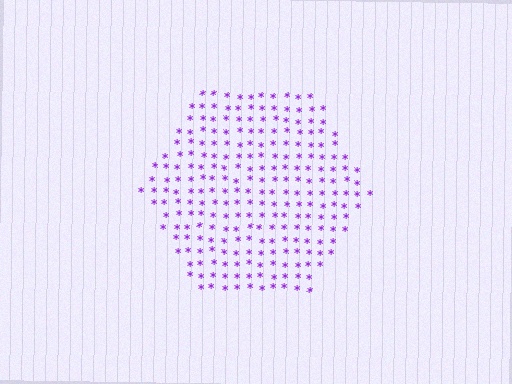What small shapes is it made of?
It is made of small asterisks.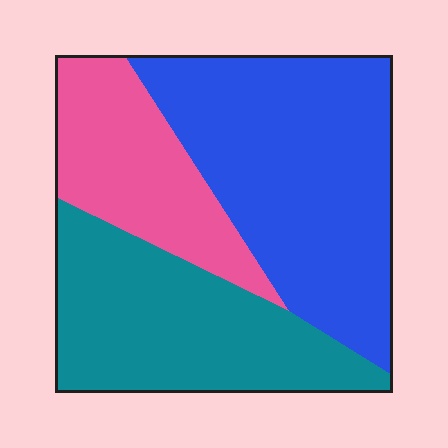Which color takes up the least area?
Pink, at roughly 20%.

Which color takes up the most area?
Blue, at roughly 45%.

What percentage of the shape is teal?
Teal covers about 35% of the shape.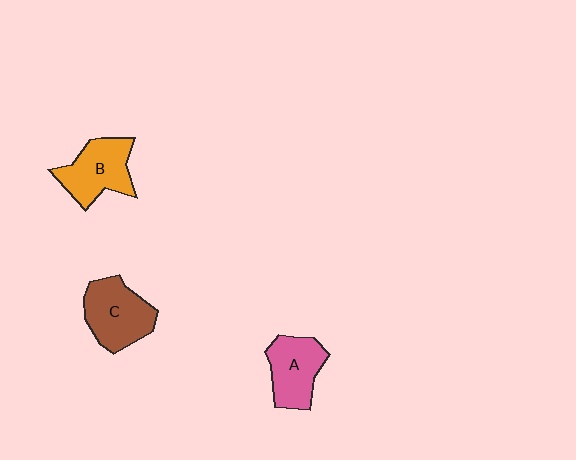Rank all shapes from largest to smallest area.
From largest to smallest: C (brown), B (orange), A (pink).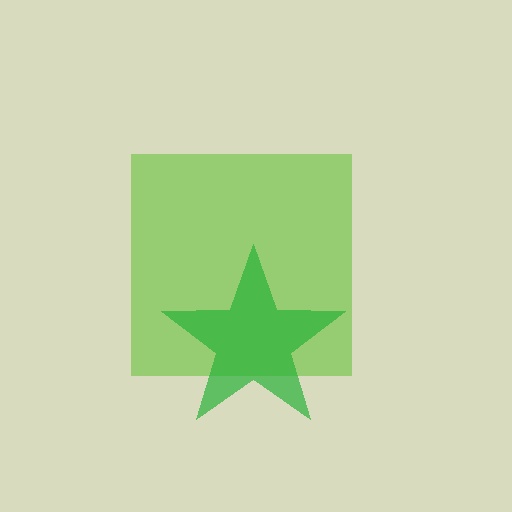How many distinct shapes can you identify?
There are 2 distinct shapes: a lime square, a green star.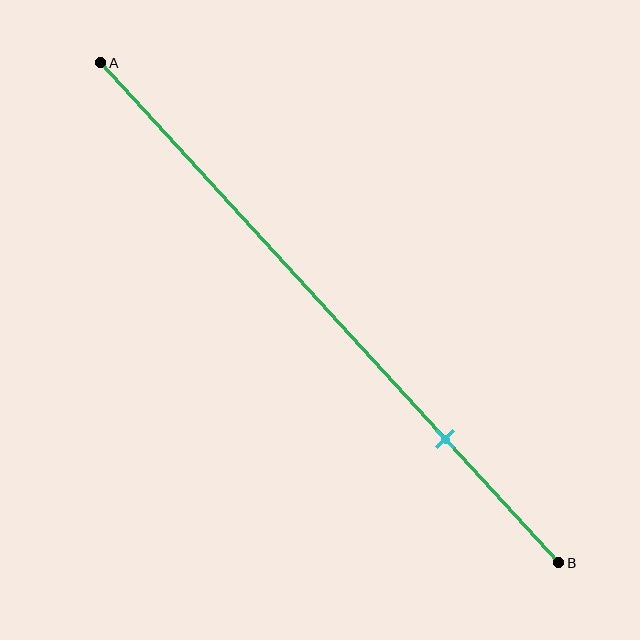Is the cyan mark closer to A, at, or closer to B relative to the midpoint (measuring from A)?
The cyan mark is closer to point B than the midpoint of segment AB.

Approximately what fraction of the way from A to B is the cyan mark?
The cyan mark is approximately 75% of the way from A to B.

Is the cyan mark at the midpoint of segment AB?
No, the mark is at about 75% from A, not at the 50% midpoint.